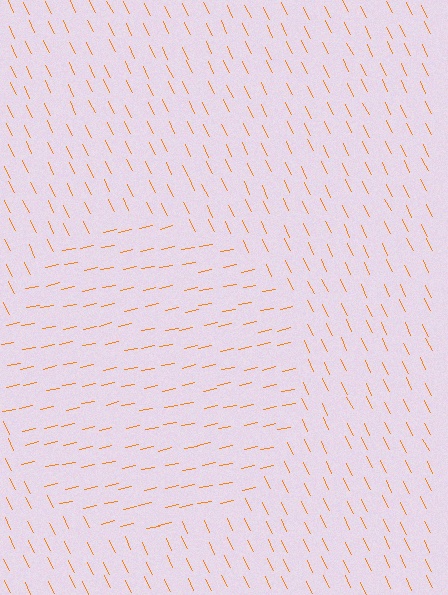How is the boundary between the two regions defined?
The boundary is defined purely by a change in line orientation (approximately 76 degrees difference). All lines are the same color and thickness.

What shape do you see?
I see a circle.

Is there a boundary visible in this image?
Yes, there is a texture boundary formed by a change in line orientation.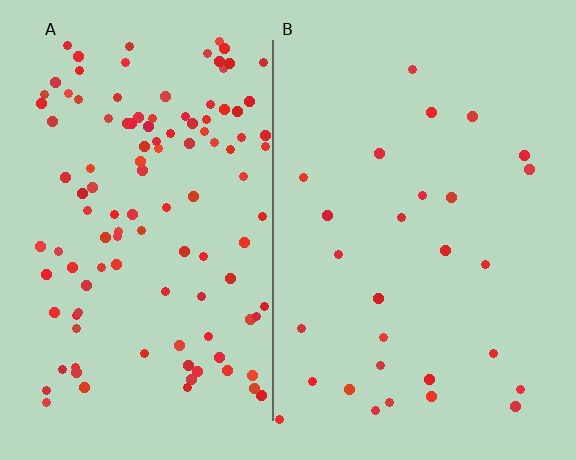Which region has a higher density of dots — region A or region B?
A (the left).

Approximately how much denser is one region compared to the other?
Approximately 4.0× — region A over region B.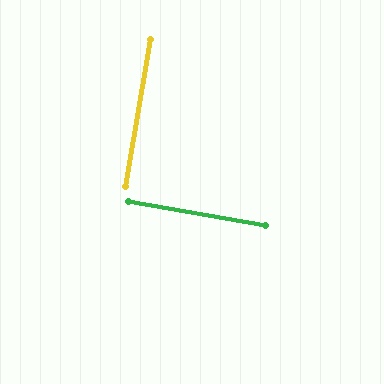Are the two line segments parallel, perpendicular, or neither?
Perpendicular — they meet at approximately 89°.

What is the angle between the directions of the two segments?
Approximately 89 degrees.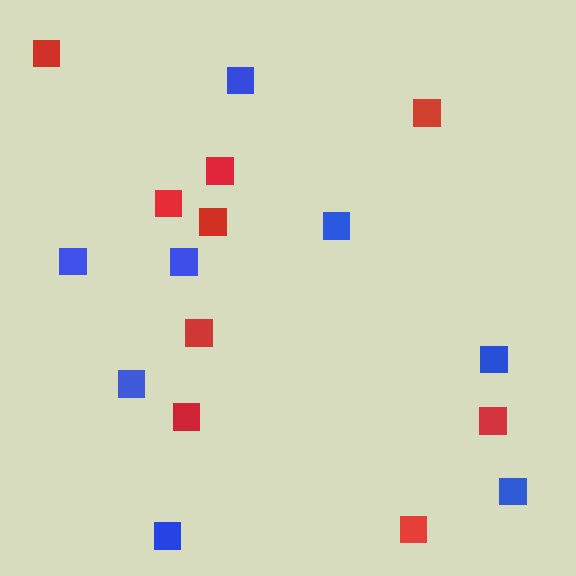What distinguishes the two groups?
There are 2 groups: one group of red squares (9) and one group of blue squares (8).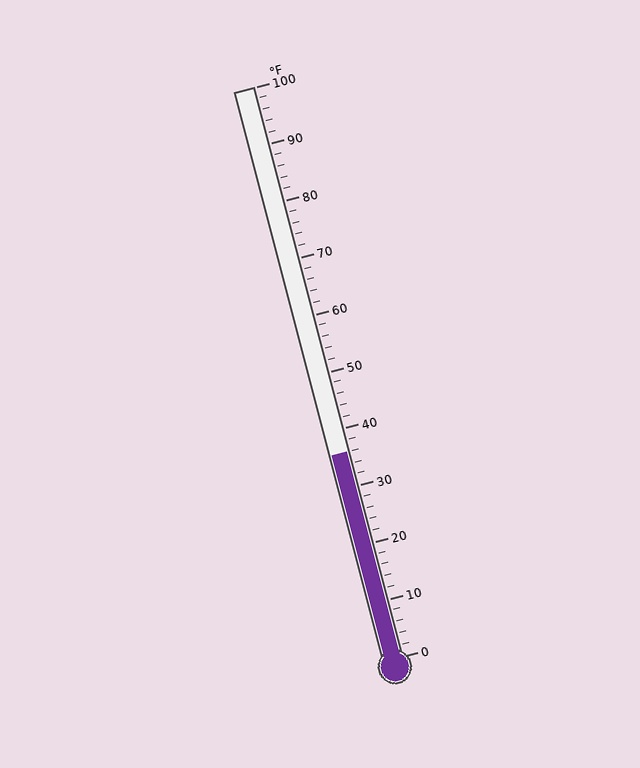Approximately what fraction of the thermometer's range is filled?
The thermometer is filled to approximately 35% of its range.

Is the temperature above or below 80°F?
The temperature is below 80°F.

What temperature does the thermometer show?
The thermometer shows approximately 36°F.